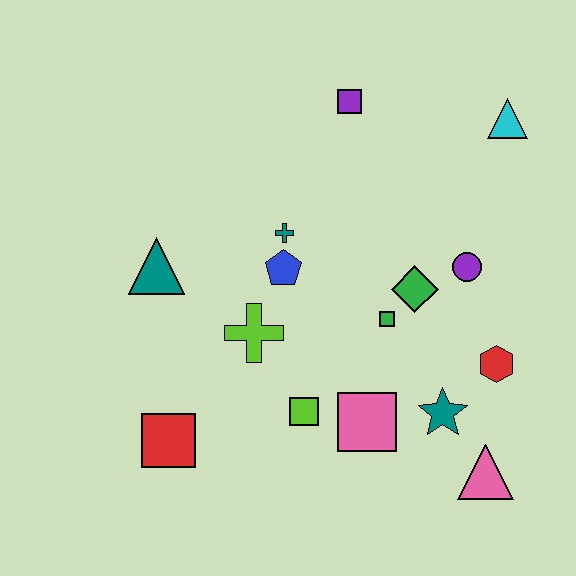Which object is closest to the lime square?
The pink square is closest to the lime square.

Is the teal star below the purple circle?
Yes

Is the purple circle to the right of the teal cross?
Yes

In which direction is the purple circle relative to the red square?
The purple circle is to the right of the red square.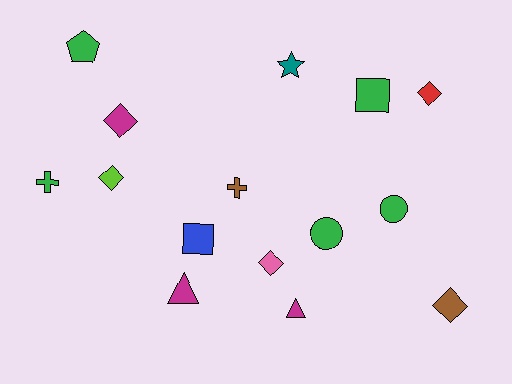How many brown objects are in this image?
There are 2 brown objects.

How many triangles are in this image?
There are 2 triangles.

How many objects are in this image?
There are 15 objects.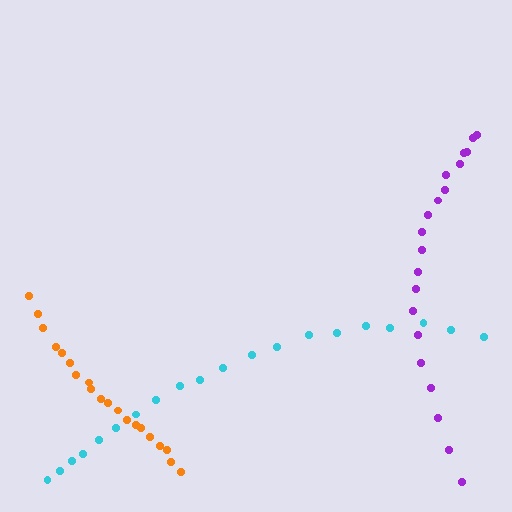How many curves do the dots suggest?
There are 3 distinct paths.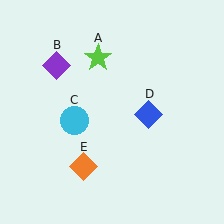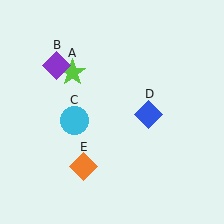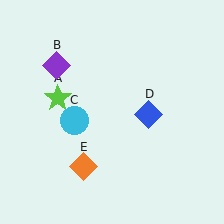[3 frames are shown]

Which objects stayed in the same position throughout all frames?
Purple diamond (object B) and cyan circle (object C) and blue diamond (object D) and orange diamond (object E) remained stationary.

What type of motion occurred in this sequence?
The lime star (object A) rotated counterclockwise around the center of the scene.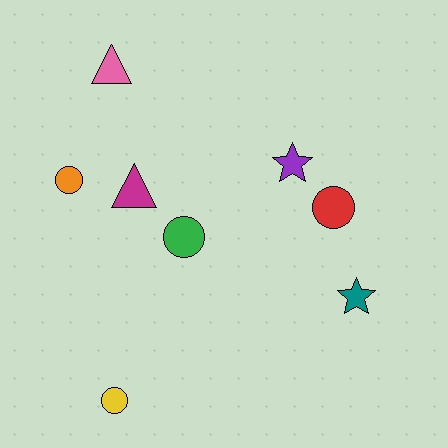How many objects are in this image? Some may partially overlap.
There are 8 objects.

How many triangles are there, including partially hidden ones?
There are 2 triangles.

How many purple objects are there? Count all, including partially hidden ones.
There is 1 purple object.